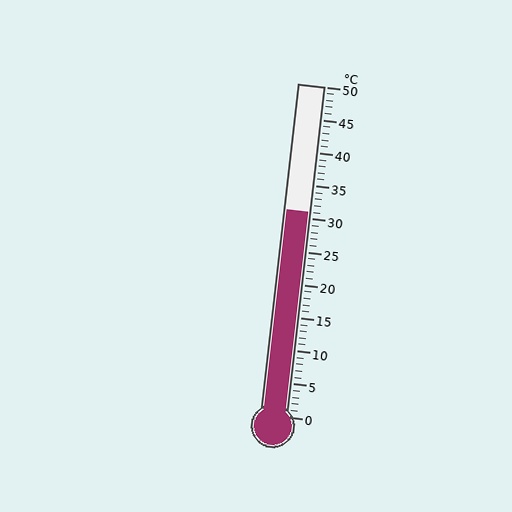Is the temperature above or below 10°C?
The temperature is above 10°C.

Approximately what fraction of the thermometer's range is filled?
The thermometer is filled to approximately 60% of its range.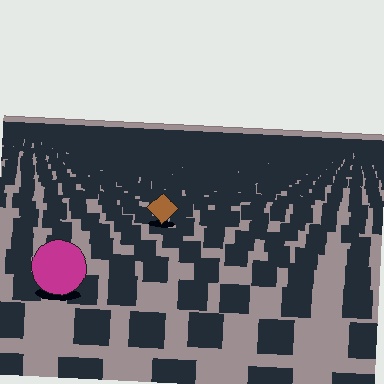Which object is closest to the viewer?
The magenta circle is closest. The texture marks near it are larger and more spread out.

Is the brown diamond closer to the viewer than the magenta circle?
No. The magenta circle is closer — you can tell from the texture gradient: the ground texture is coarser near it.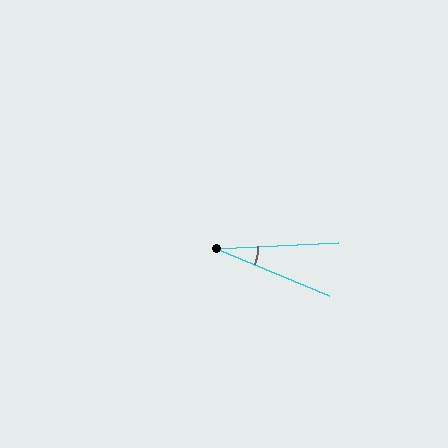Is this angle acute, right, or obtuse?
It is acute.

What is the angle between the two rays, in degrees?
Approximately 25 degrees.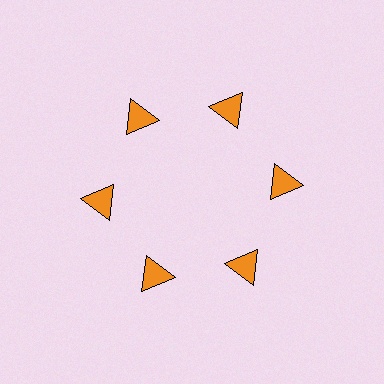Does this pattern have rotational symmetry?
Yes, this pattern has 6-fold rotational symmetry. It looks the same after rotating 60 degrees around the center.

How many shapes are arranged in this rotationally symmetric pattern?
There are 6 shapes, arranged in 6 groups of 1.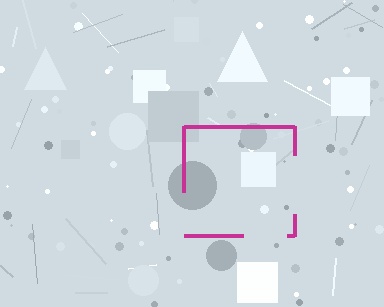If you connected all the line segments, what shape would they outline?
They would outline a square.